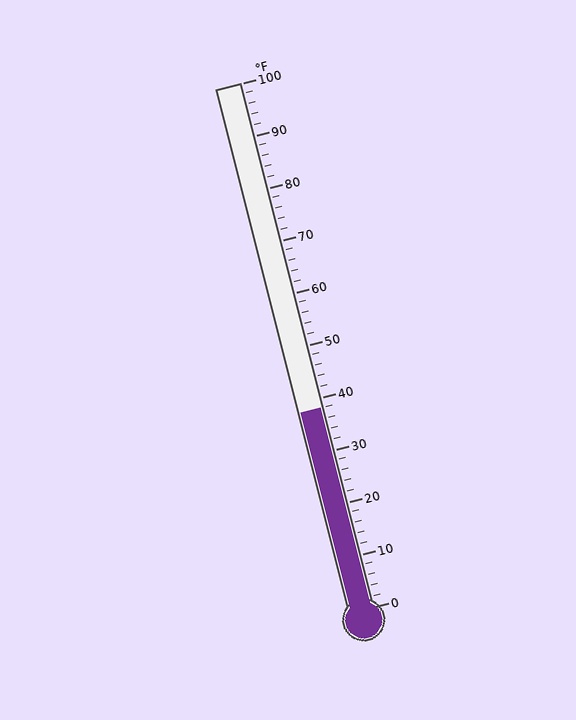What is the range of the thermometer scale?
The thermometer scale ranges from 0°F to 100°F.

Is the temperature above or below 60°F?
The temperature is below 60°F.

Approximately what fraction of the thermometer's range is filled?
The thermometer is filled to approximately 40% of its range.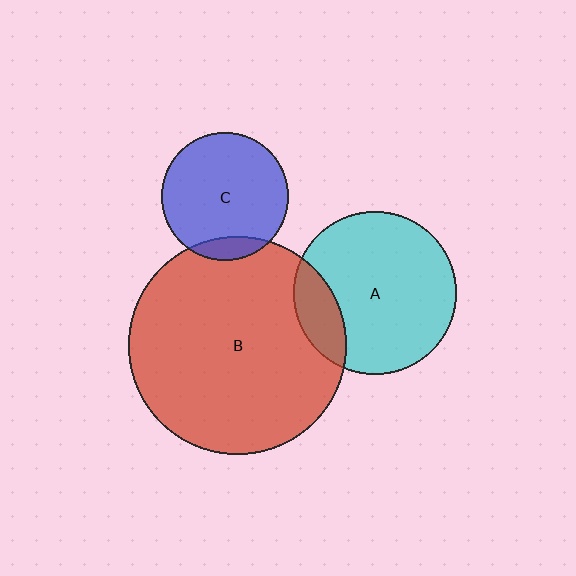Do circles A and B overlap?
Yes.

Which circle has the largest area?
Circle B (red).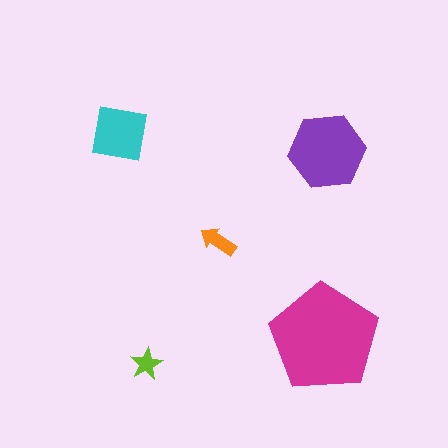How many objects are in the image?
There are 5 objects in the image.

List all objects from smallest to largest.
The lime star, the orange arrow, the cyan square, the purple hexagon, the magenta pentagon.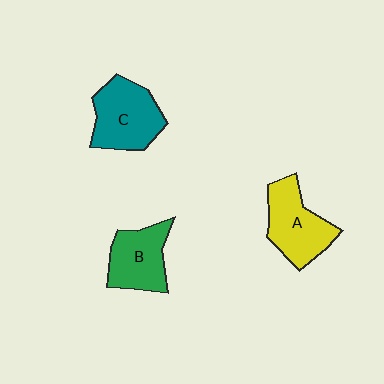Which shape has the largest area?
Shape C (teal).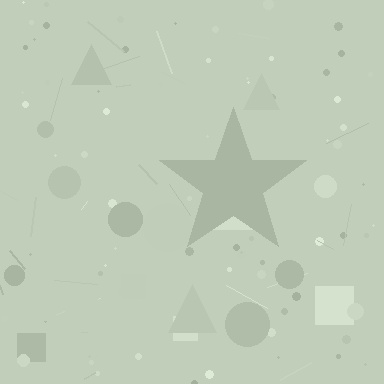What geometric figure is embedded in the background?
A star is embedded in the background.